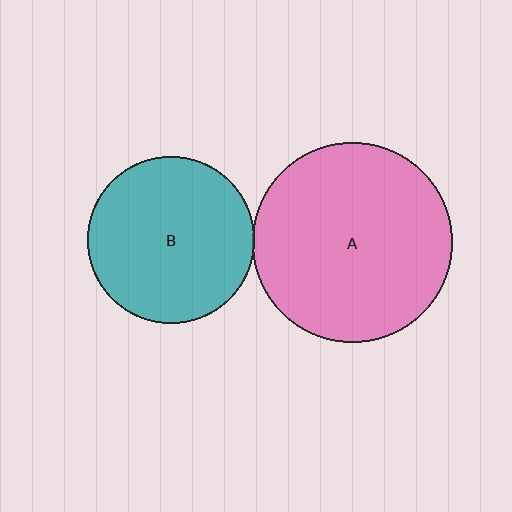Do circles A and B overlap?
Yes.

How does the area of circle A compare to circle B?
Approximately 1.4 times.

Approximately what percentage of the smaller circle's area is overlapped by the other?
Approximately 5%.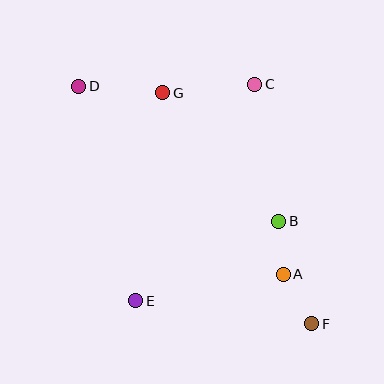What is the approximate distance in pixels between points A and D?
The distance between A and D is approximately 278 pixels.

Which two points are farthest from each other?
Points D and F are farthest from each other.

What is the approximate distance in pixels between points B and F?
The distance between B and F is approximately 108 pixels.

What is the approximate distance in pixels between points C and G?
The distance between C and G is approximately 93 pixels.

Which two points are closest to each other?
Points A and B are closest to each other.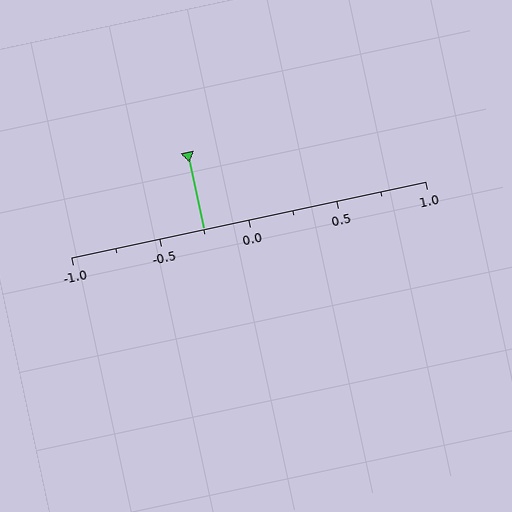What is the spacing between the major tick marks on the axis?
The major ticks are spaced 0.5 apart.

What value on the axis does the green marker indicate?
The marker indicates approximately -0.25.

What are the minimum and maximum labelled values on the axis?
The axis runs from -1.0 to 1.0.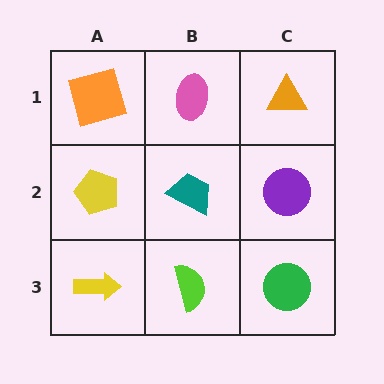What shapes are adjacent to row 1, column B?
A teal trapezoid (row 2, column B), an orange square (row 1, column A), an orange triangle (row 1, column C).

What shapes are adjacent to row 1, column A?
A yellow pentagon (row 2, column A), a pink ellipse (row 1, column B).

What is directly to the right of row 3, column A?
A lime semicircle.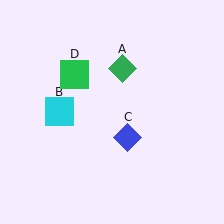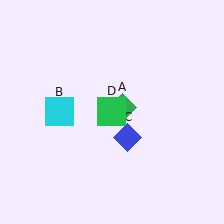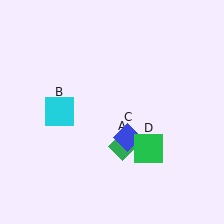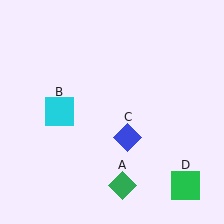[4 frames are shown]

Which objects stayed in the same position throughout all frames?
Cyan square (object B) and blue diamond (object C) remained stationary.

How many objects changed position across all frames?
2 objects changed position: green diamond (object A), green square (object D).